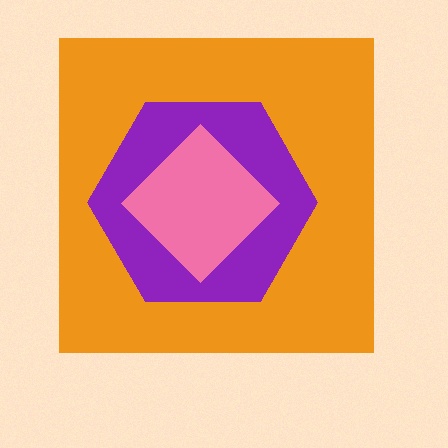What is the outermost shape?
The orange square.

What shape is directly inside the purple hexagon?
The pink diamond.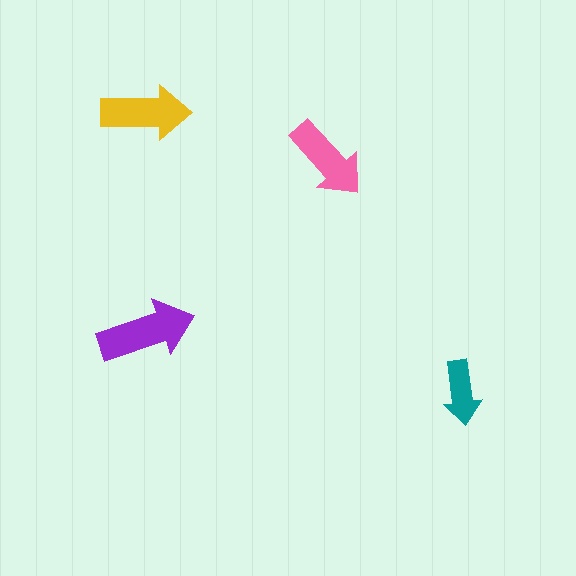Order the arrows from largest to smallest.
the purple one, the yellow one, the pink one, the teal one.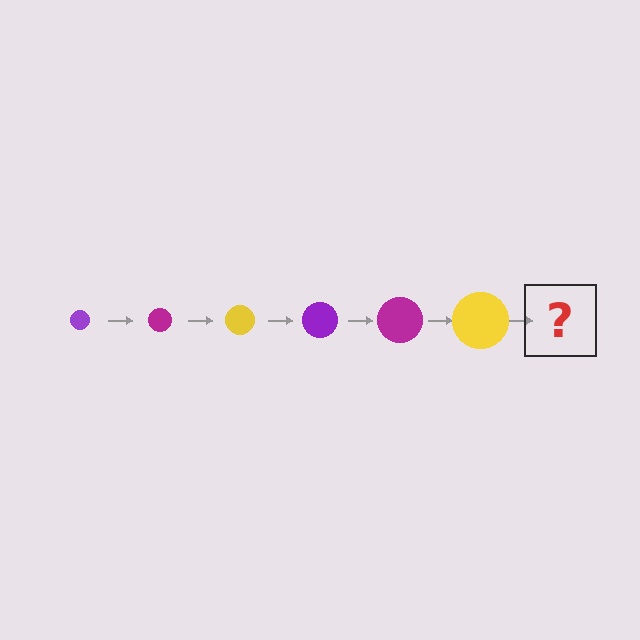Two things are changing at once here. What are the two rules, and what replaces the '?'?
The two rules are that the circle grows larger each step and the color cycles through purple, magenta, and yellow. The '?' should be a purple circle, larger than the previous one.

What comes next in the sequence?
The next element should be a purple circle, larger than the previous one.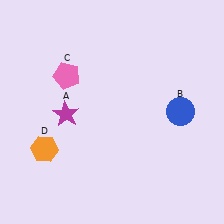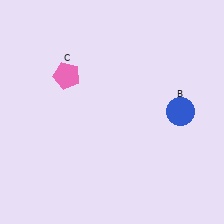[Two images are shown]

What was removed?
The orange hexagon (D), the magenta star (A) were removed in Image 2.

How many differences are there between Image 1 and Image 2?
There are 2 differences between the two images.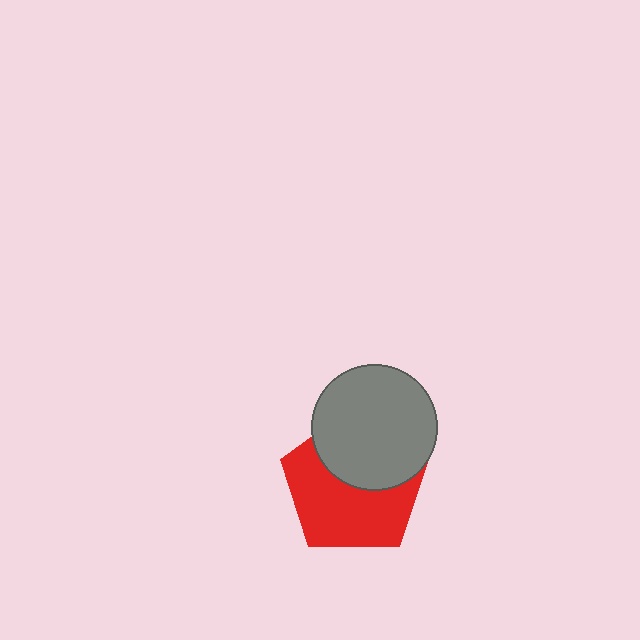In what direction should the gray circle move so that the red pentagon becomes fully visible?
The gray circle should move up. That is the shortest direction to clear the overlap and leave the red pentagon fully visible.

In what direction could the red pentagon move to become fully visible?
The red pentagon could move down. That would shift it out from behind the gray circle entirely.